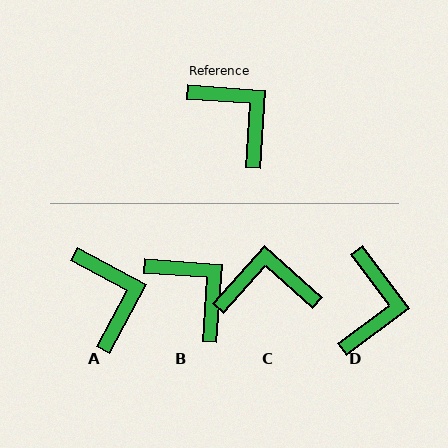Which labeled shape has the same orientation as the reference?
B.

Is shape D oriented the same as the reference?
No, it is off by about 50 degrees.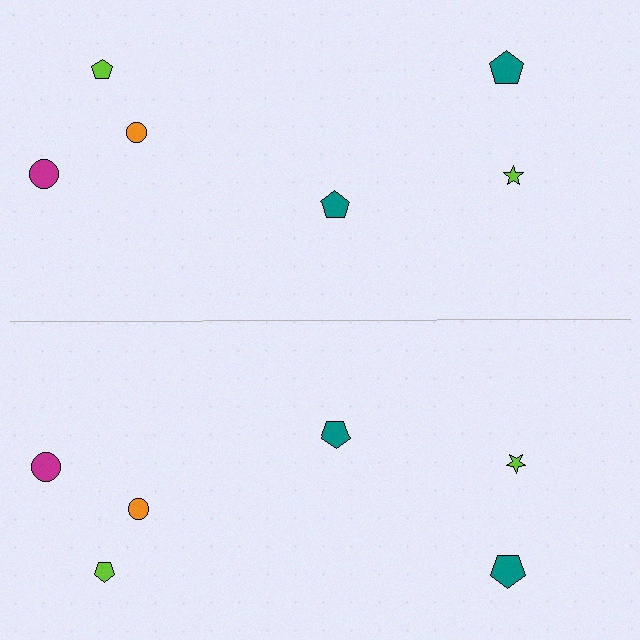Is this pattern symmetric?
Yes, this pattern has bilateral (reflection) symmetry.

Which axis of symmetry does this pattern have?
The pattern has a horizontal axis of symmetry running through the center of the image.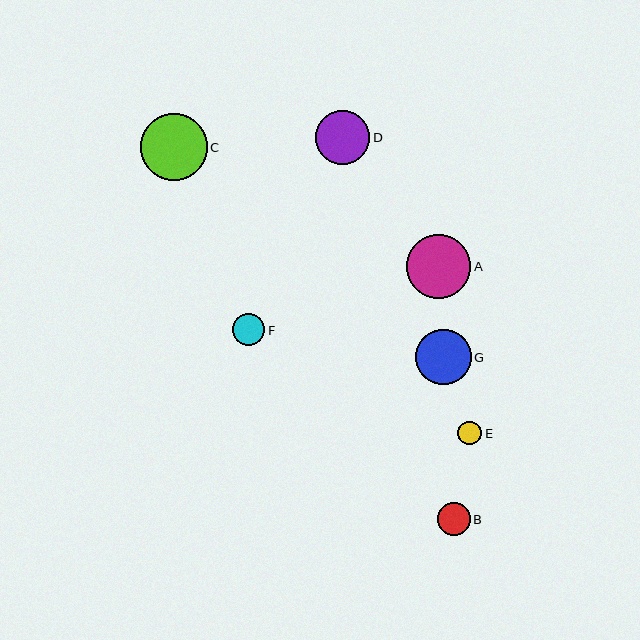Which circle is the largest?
Circle C is the largest with a size of approximately 67 pixels.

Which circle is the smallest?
Circle E is the smallest with a size of approximately 24 pixels.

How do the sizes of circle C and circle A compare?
Circle C and circle A are approximately the same size.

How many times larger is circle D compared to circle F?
Circle D is approximately 1.7 times the size of circle F.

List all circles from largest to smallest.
From largest to smallest: C, A, G, D, B, F, E.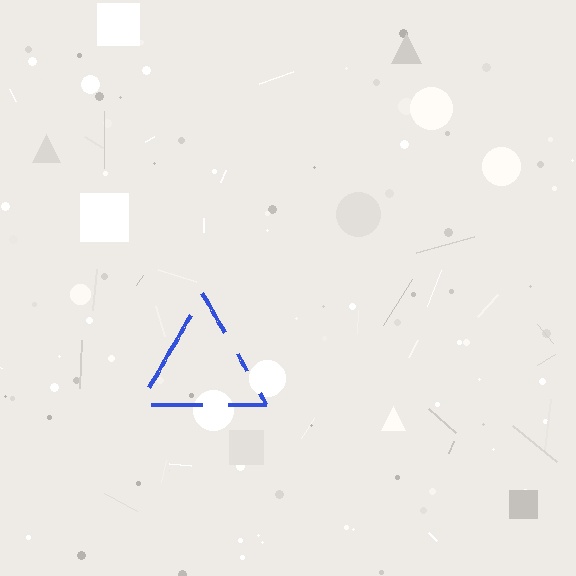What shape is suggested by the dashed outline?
The dashed outline suggests a triangle.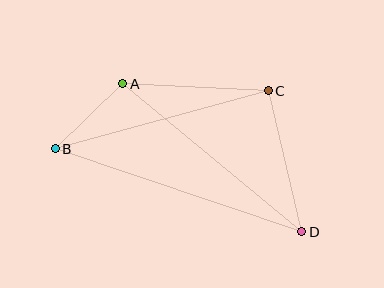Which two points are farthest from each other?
Points B and D are farthest from each other.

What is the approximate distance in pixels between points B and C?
The distance between B and C is approximately 221 pixels.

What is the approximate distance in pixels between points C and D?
The distance between C and D is approximately 145 pixels.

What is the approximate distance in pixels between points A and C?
The distance between A and C is approximately 146 pixels.